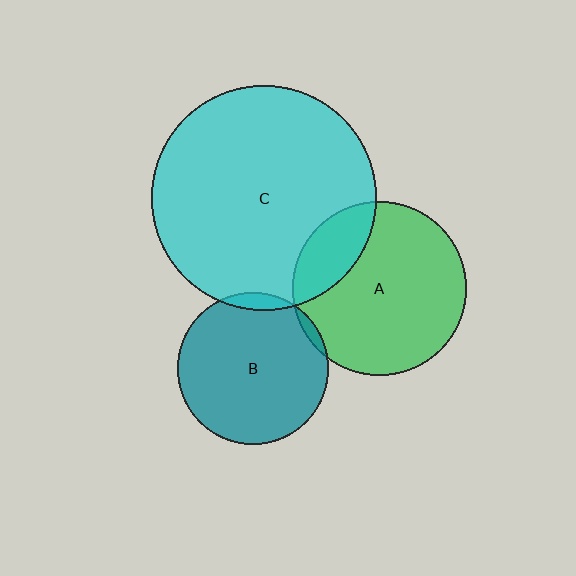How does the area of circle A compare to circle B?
Approximately 1.3 times.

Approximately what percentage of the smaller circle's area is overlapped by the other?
Approximately 5%.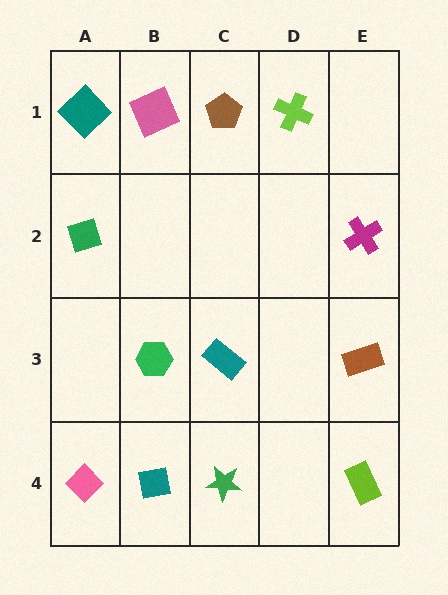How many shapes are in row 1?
4 shapes.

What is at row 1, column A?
A teal diamond.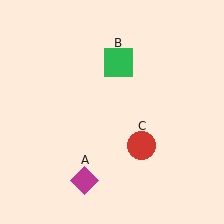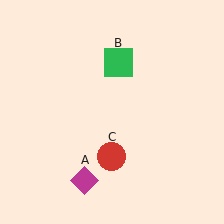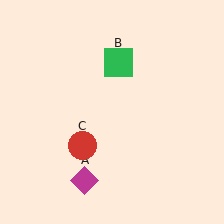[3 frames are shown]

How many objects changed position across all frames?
1 object changed position: red circle (object C).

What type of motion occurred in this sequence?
The red circle (object C) rotated clockwise around the center of the scene.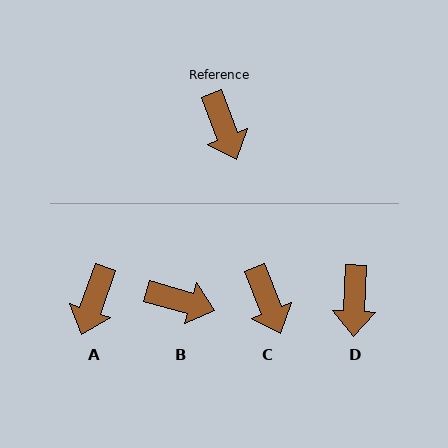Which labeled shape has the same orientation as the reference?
C.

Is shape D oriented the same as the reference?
No, it is off by about 23 degrees.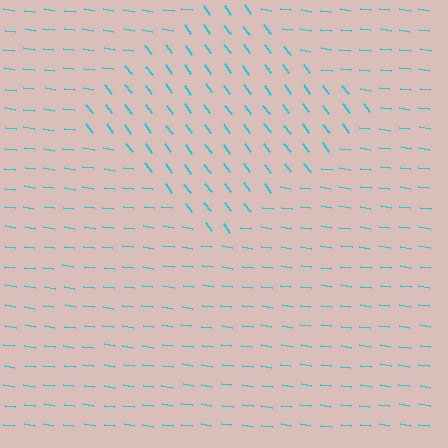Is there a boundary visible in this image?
Yes, there is a texture boundary formed by a change in line orientation.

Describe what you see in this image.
The image is filled with small cyan line segments. A diamond region in the image has lines oriented differently from the surrounding lines, creating a visible texture boundary.